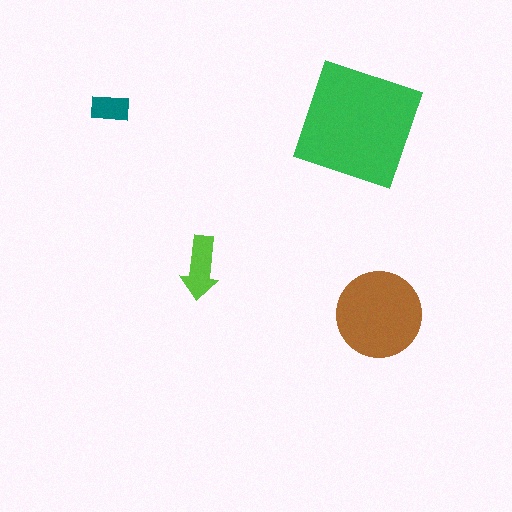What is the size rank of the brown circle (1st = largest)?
2nd.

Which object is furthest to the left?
The teal rectangle is leftmost.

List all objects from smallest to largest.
The teal rectangle, the lime arrow, the brown circle, the green square.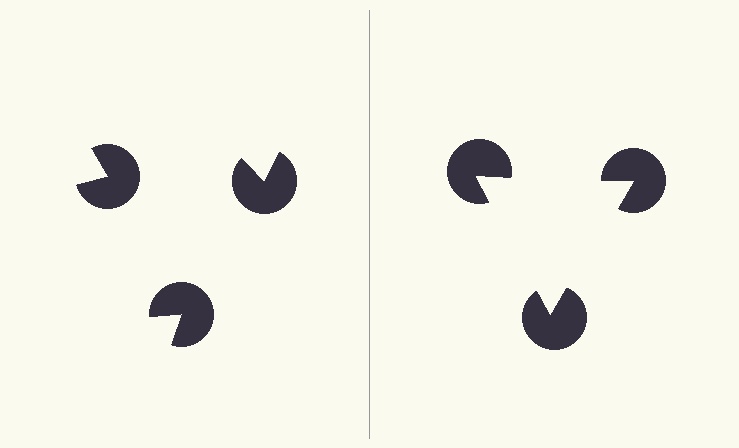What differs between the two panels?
The pac-man discs are positioned identically on both sides; only the wedge orientations differ. On the right they align to a triangle; on the left they are misaligned.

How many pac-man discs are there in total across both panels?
6 — 3 on each side.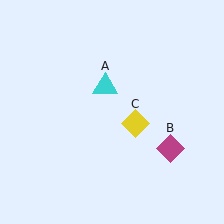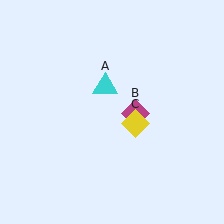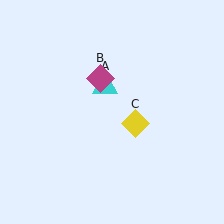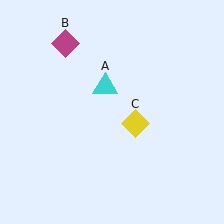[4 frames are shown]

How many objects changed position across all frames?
1 object changed position: magenta diamond (object B).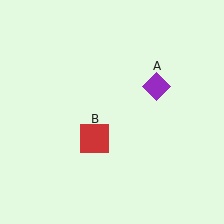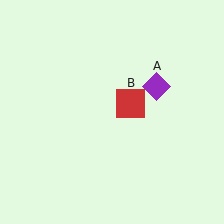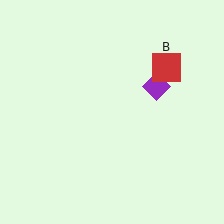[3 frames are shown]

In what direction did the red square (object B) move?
The red square (object B) moved up and to the right.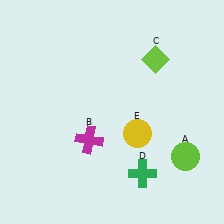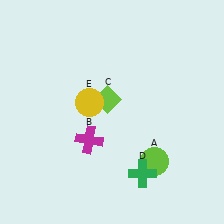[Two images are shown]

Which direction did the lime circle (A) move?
The lime circle (A) moved left.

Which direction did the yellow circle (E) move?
The yellow circle (E) moved left.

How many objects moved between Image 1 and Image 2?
3 objects moved between the two images.